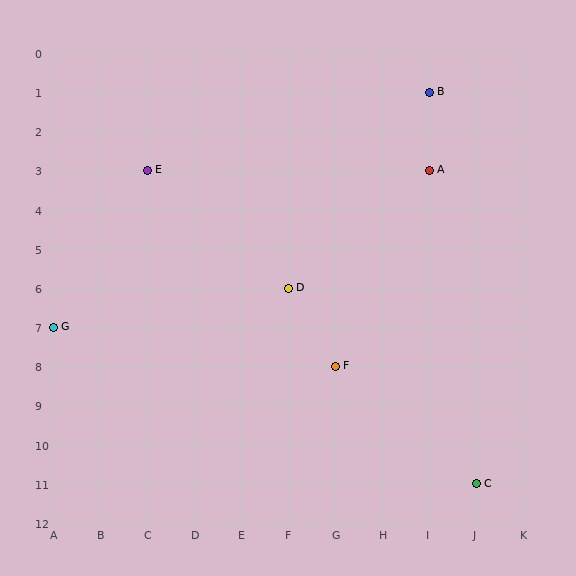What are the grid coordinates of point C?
Point C is at grid coordinates (J, 11).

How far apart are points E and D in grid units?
Points E and D are 3 columns and 3 rows apart (about 4.2 grid units diagonally).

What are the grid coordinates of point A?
Point A is at grid coordinates (I, 3).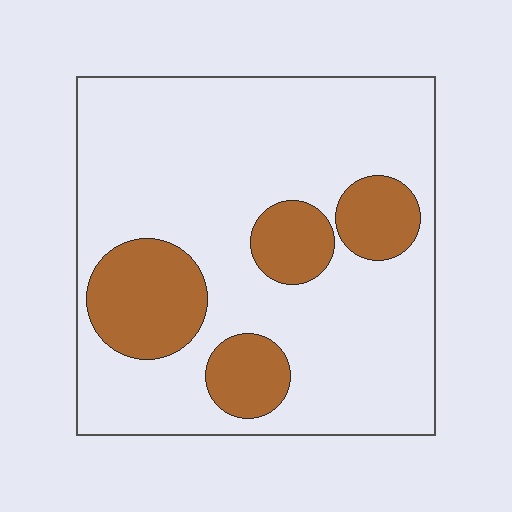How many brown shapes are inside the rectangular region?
4.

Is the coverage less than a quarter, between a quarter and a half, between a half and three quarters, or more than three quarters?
Less than a quarter.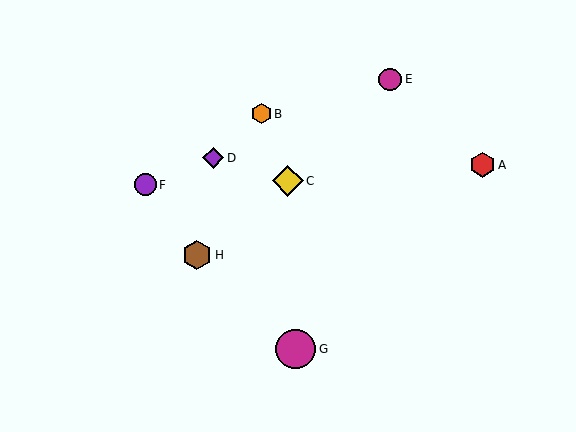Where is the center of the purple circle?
The center of the purple circle is at (145, 185).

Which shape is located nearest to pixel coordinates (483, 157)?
The red hexagon (labeled A) at (482, 165) is nearest to that location.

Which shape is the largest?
The magenta circle (labeled G) is the largest.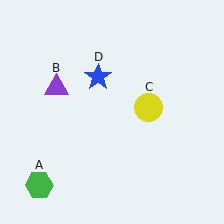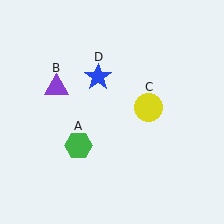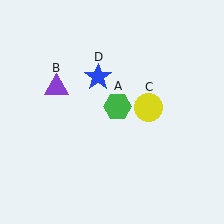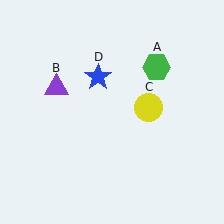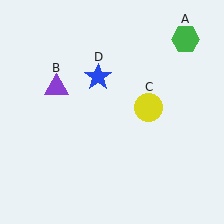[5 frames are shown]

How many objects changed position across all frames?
1 object changed position: green hexagon (object A).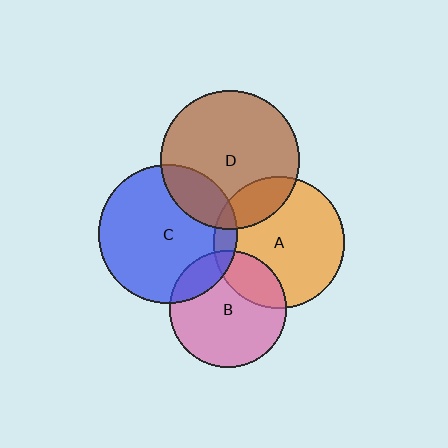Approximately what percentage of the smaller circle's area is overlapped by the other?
Approximately 25%.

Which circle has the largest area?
Circle D (brown).